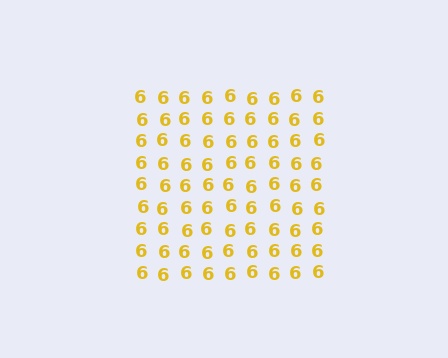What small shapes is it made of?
It is made of small digit 6's.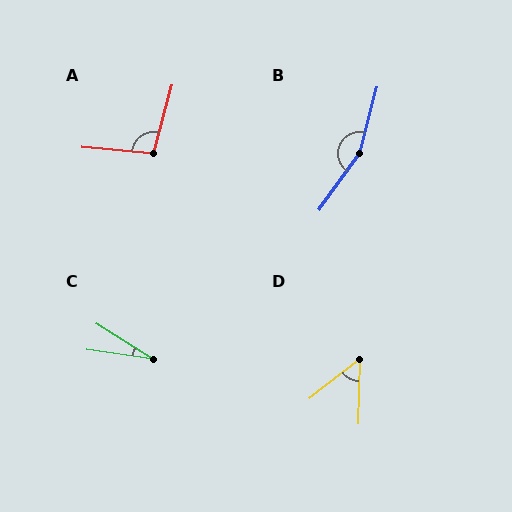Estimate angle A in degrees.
Approximately 100 degrees.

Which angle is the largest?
B, at approximately 159 degrees.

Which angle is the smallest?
C, at approximately 24 degrees.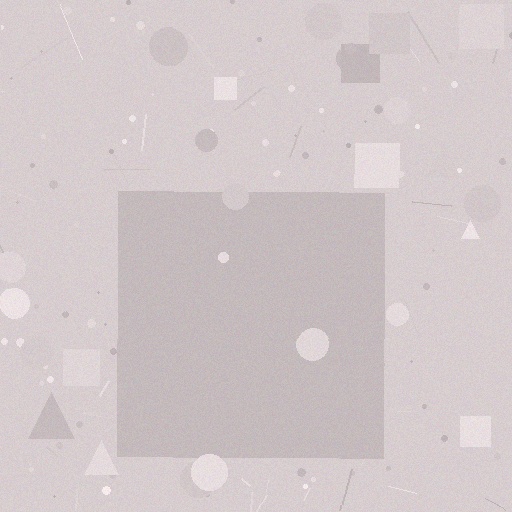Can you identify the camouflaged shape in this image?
The camouflaged shape is a square.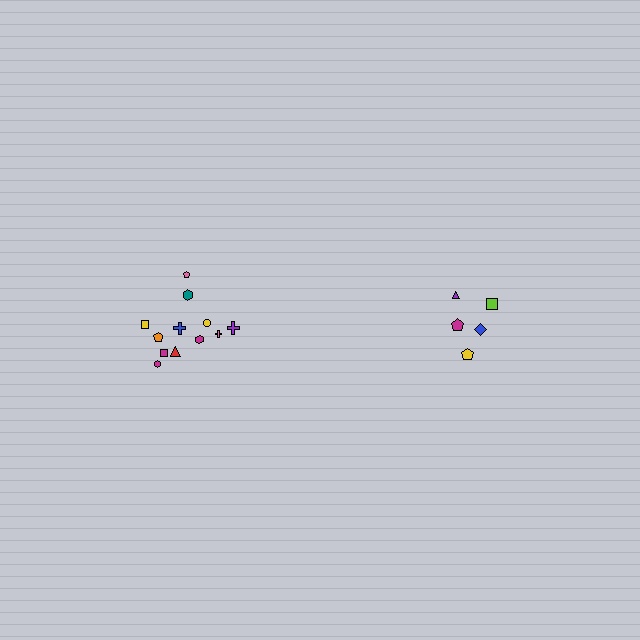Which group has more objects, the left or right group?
The left group.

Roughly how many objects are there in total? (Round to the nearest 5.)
Roughly 15 objects in total.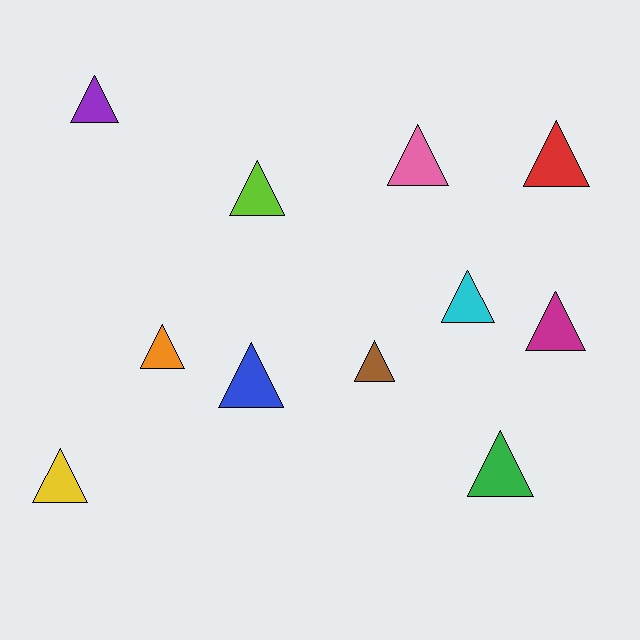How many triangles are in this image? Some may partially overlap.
There are 11 triangles.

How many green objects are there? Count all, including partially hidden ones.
There is 1 green object.